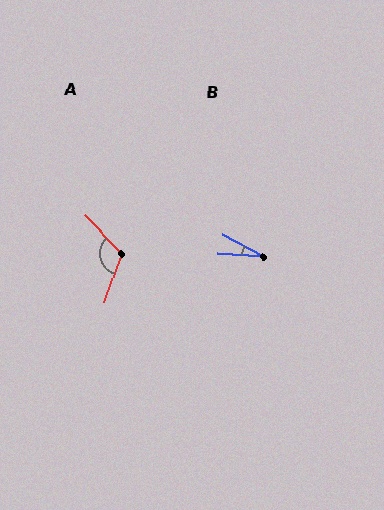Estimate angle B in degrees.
Approximately 25 degrees.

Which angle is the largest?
A, at approximately 117 degrees.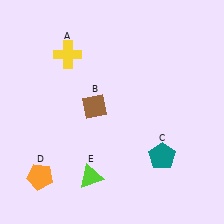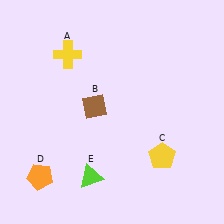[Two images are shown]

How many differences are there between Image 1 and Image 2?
There is 1 difference between the two images.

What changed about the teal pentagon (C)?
In Image 1, C is teal. In Image 2, it changed to yellow.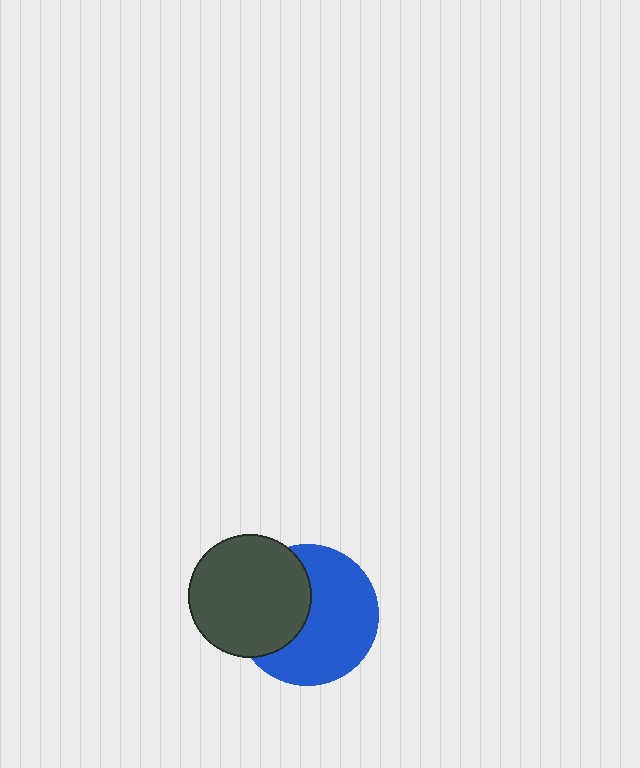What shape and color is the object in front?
The object in front is a dark gray circle.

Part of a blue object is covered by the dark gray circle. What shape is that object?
It is a circle.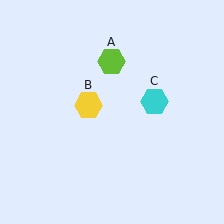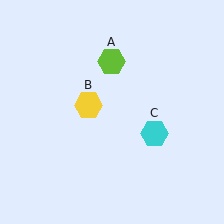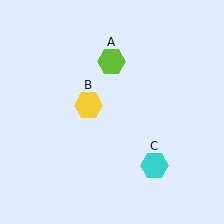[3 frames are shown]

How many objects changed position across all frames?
1 object changed position: cyan hexagon (object C).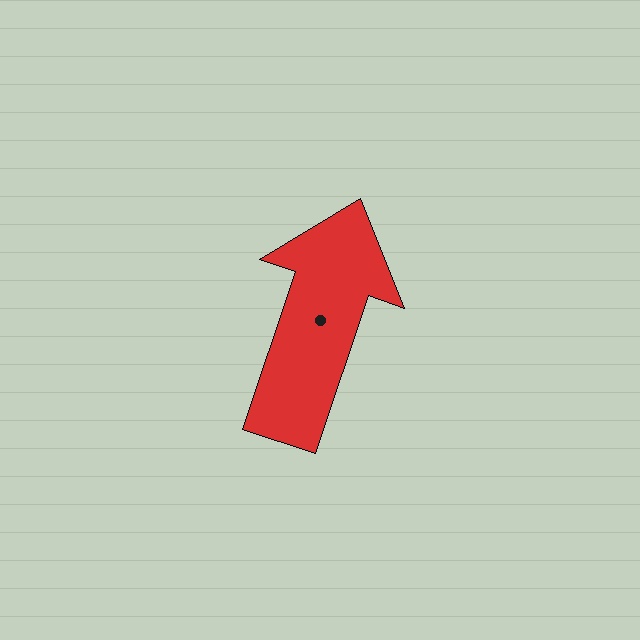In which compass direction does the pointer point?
North.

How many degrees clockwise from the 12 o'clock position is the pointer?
Approximately 19 degrees.